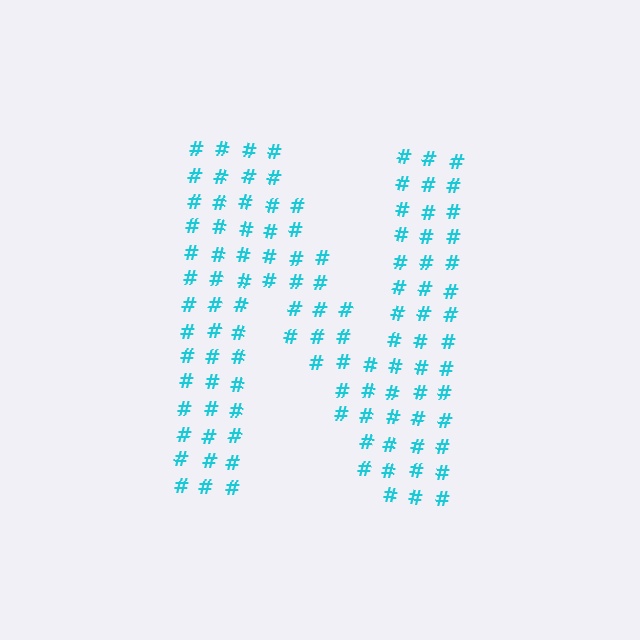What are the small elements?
The small elements are hash symbols.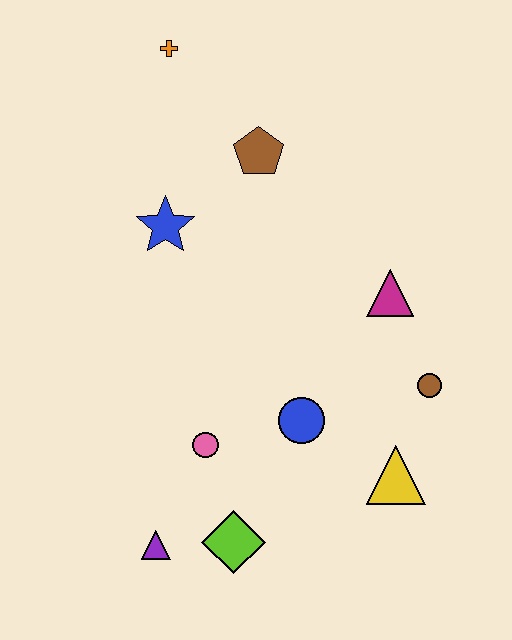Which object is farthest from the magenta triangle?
The purple triangle is farthest from the magenta triangle.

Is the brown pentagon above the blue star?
Yes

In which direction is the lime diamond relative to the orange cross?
The lime diamond is below the orange cross.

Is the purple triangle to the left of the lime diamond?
Yes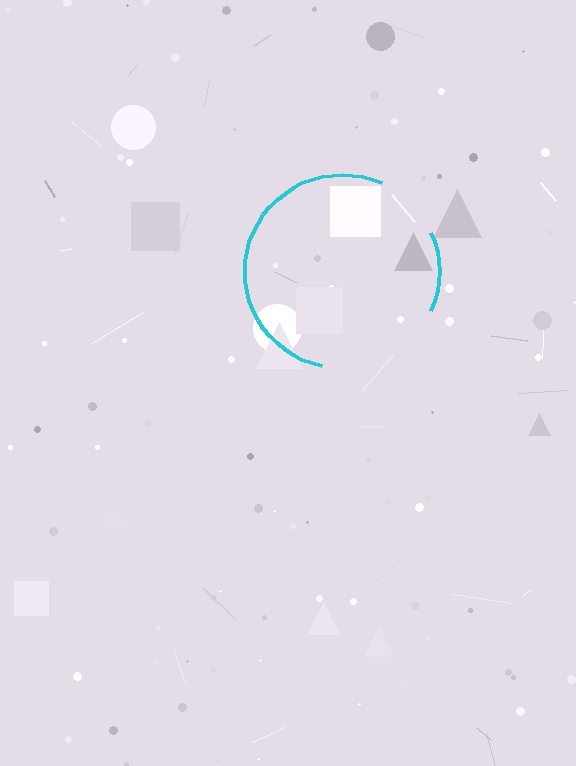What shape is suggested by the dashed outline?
The dashed outline suggests a circle.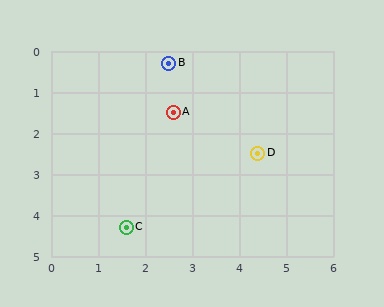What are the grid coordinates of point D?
Point D is at approximately (4.4, 2.5).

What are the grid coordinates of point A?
Point A is at approximately (2.6, 1.5).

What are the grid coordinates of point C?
Point C is at approximately (1.6, 4.3).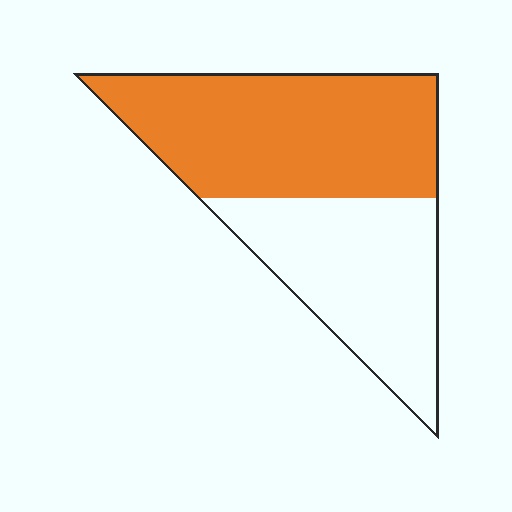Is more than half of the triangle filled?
Yes.